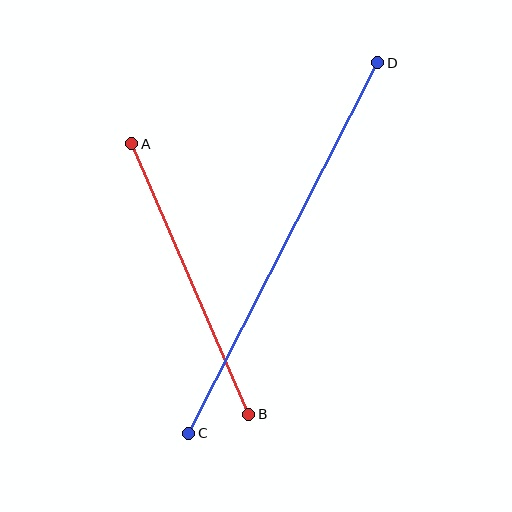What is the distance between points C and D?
The distance is approximately 416 pixels.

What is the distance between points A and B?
The distance is approximately 295 pixels.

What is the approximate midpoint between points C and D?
The midpoint is at approximately (283, 248) pixels.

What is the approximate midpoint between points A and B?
The midpoint is at approximately (190, 279) pixels.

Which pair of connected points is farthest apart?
Points C and D are farthest apart.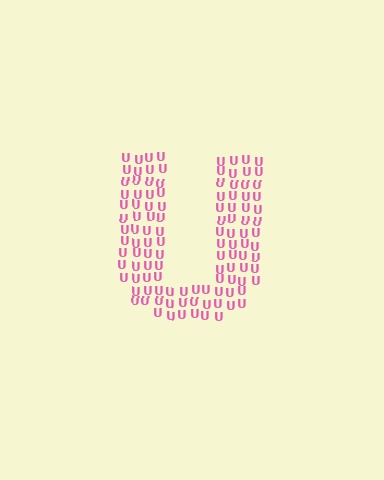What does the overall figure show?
The overall figure shows the letter U.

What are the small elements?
The small elements are letter U's.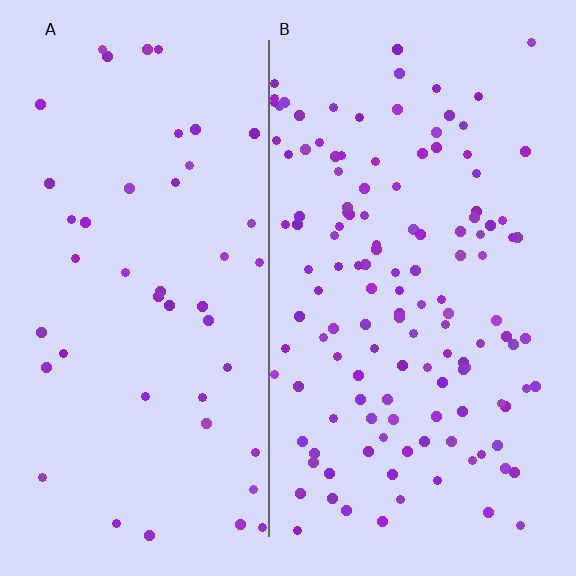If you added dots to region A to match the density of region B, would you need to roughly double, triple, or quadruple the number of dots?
Approximately triple.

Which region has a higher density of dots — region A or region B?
B (the right).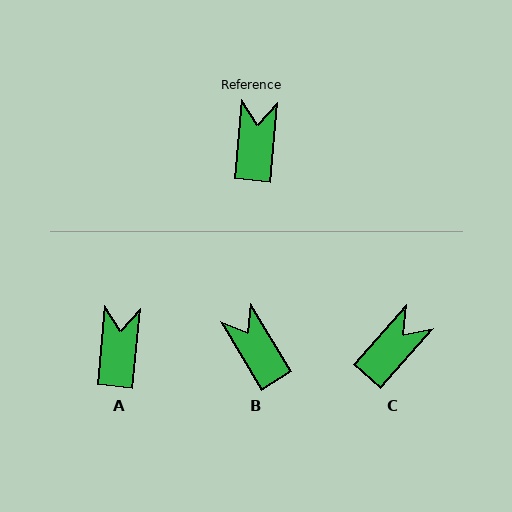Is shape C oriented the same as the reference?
No, it is off by about 36 degrees.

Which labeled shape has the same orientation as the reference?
A.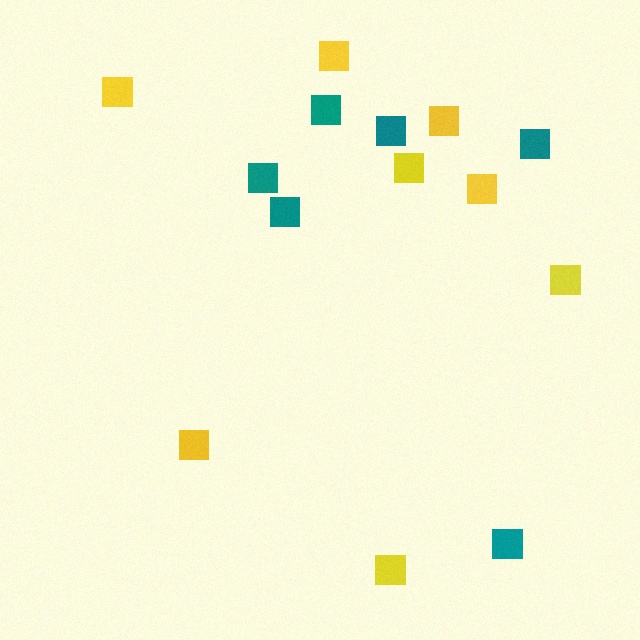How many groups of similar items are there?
There are 2 groups: one group of yellow squares (8) and one group of teal squares (6).